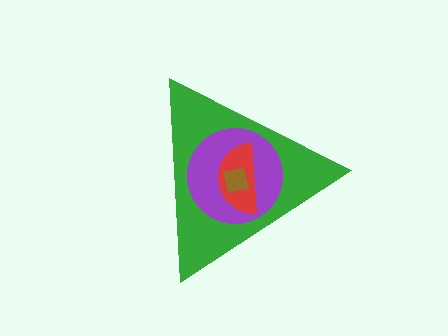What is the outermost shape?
The green triangle.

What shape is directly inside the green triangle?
The purple circle.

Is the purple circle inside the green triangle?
Yes.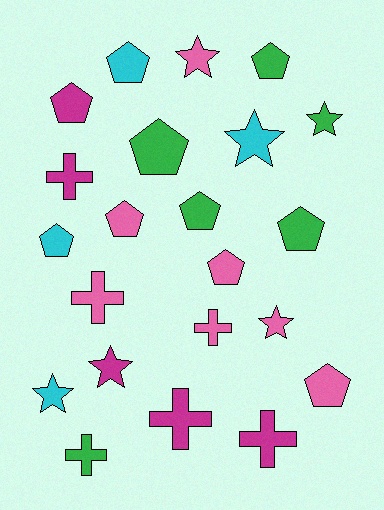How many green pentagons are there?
There are 4 green pentagons.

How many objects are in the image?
There are 22 objects.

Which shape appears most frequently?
Pentagon, with 10 objects.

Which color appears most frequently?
Pink, with 7 objects.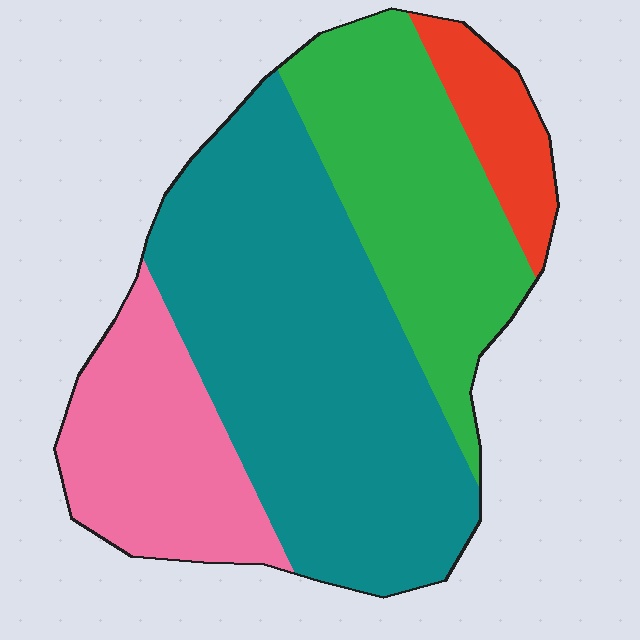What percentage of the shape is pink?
Pink takes up between a sixth and a third of the shape.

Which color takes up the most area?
Teal, at roughly 45%.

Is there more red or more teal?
Teal.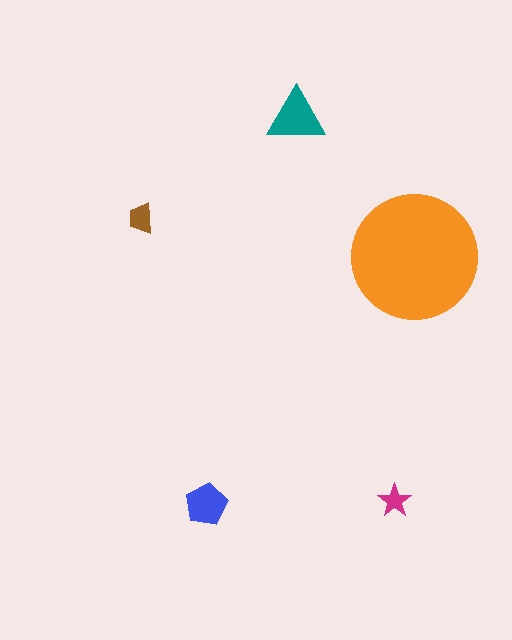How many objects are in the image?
There are 5 objects in the image.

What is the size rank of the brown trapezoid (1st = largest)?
4th.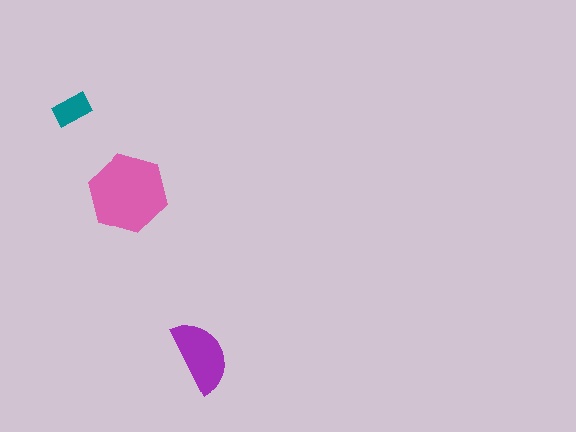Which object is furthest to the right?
The purple semicircle is rightmost.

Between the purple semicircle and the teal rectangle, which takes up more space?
The purple semicircle.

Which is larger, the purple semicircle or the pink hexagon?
The pink hexagon.